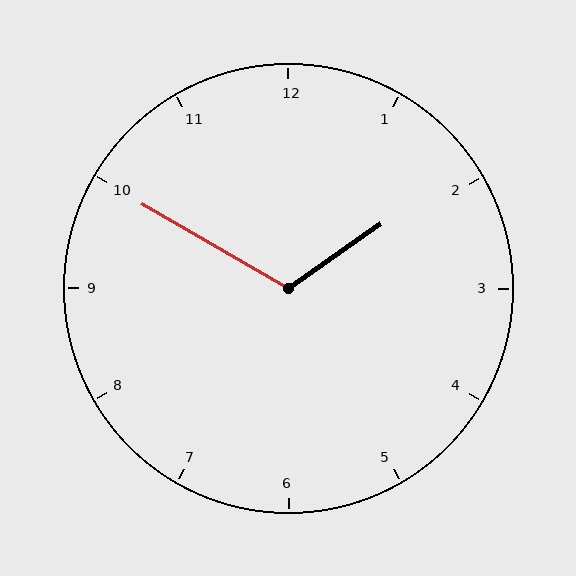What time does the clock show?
1:50.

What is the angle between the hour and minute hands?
Approximately 115 degrees.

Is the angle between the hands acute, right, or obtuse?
It is obtuse.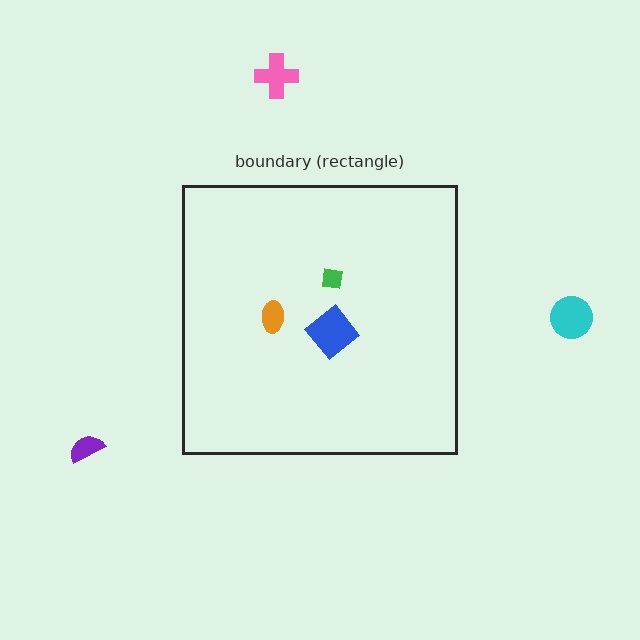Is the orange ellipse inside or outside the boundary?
Inside.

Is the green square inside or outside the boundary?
Inside.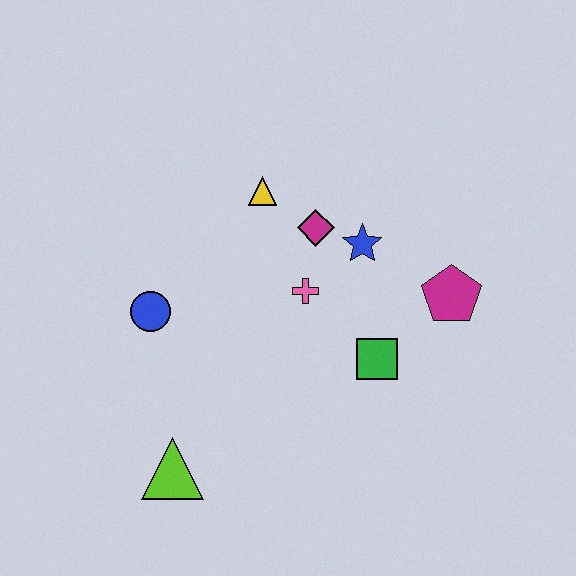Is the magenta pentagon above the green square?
Yes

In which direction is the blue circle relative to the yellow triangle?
The blue circle is below the yellow triangle.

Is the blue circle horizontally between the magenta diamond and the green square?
No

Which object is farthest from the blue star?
The lime triangle is farthest from the blue star.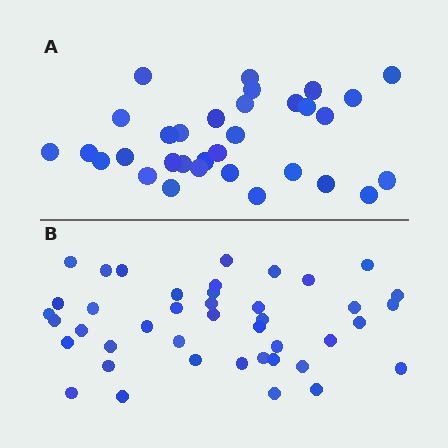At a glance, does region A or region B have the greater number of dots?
Region B (the bottom region) has more dots.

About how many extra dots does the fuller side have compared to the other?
Region B has roughly 10 or so more dots than region A.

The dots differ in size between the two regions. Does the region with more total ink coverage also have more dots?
No. Region A has more total ink coverage because its dots are larger, but region B actually contains more individual dots. Total area can be misleading — the number of items is what matters here.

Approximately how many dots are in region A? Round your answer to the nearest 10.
About 30 dots. (The exact count is 32, which rounds to 30.)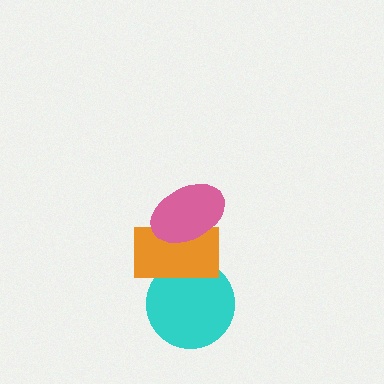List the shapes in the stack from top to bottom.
From top to bottom: the pink ellipse, the orange rectangle, the cyan circle.